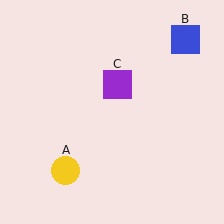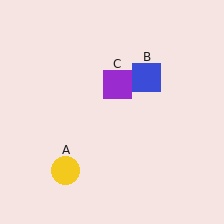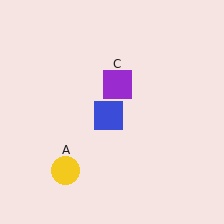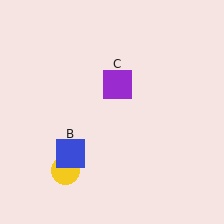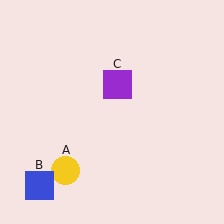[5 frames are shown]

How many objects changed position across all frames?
1 object changed position: blue square (object B).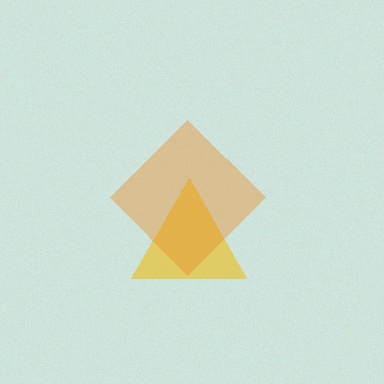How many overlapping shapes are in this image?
There are 2 overlapping shapes in the image.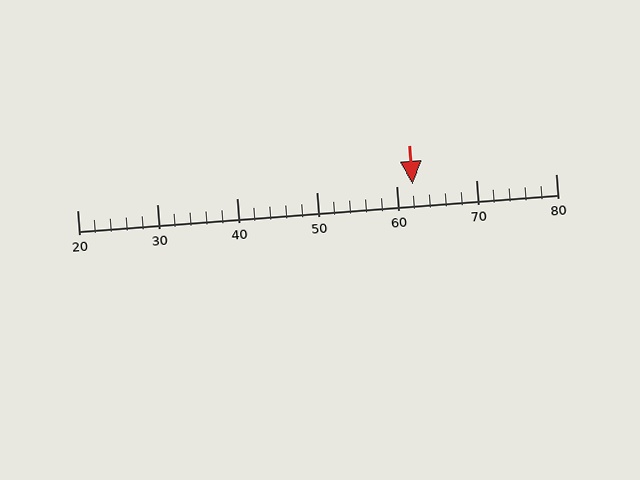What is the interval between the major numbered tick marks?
The major tick marks are spaced 10 units apart.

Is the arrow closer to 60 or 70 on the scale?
The arrow is closer to 60.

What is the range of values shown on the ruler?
The ruler shows values from 20 to 80.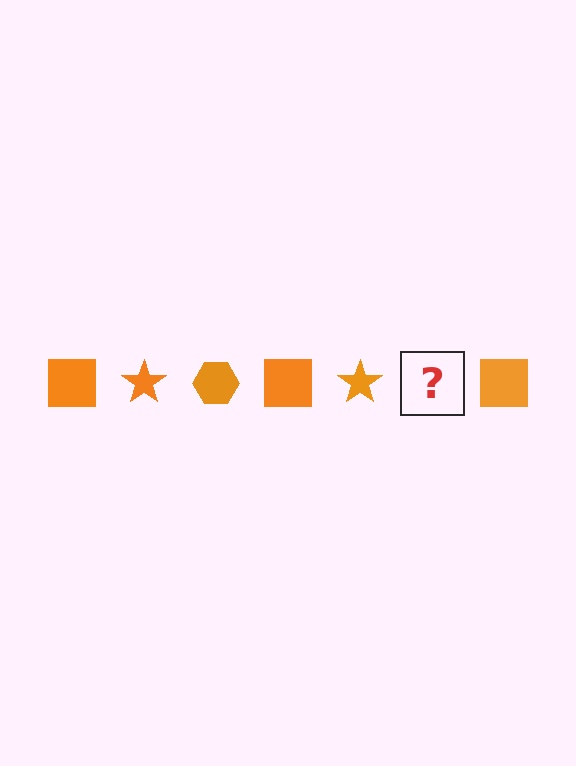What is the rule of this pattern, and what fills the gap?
The rule is that the pattern cycles through square, star, hexagon shapes in orange. The gap should be filled with an orange hexagon.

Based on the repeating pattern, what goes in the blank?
The blank should be an orange hexagon.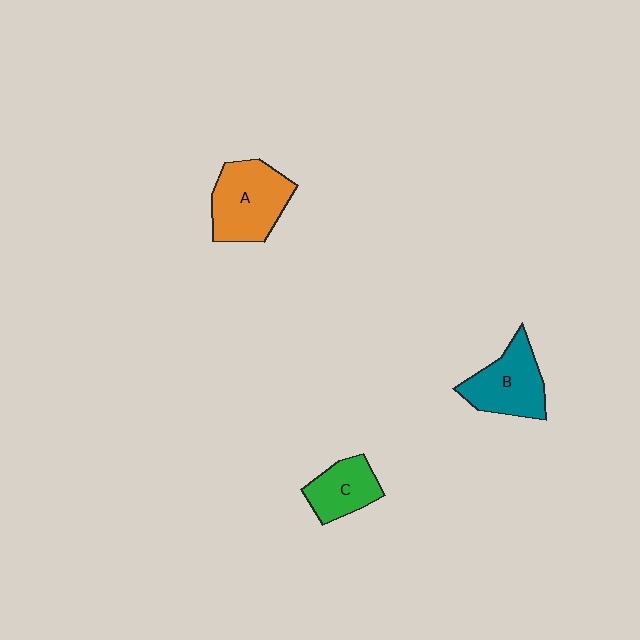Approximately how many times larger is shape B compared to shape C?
Approximately 1.4 times.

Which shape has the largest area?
Shape A (orange).